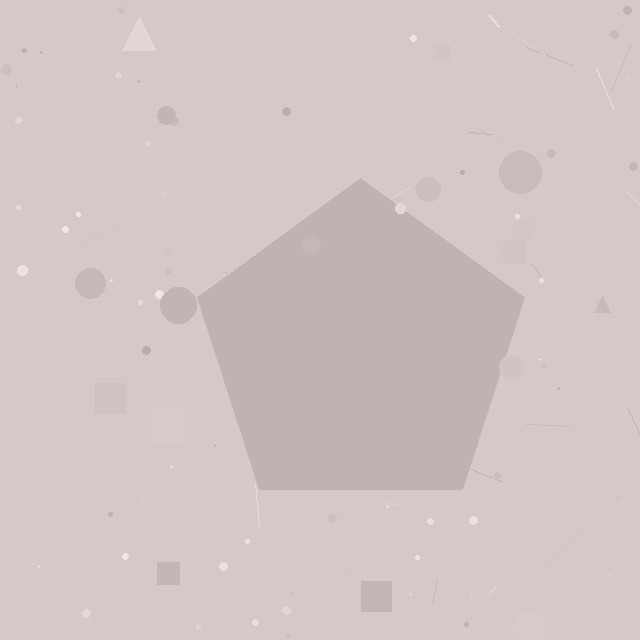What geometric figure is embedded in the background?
A pentagon is embedded in the background.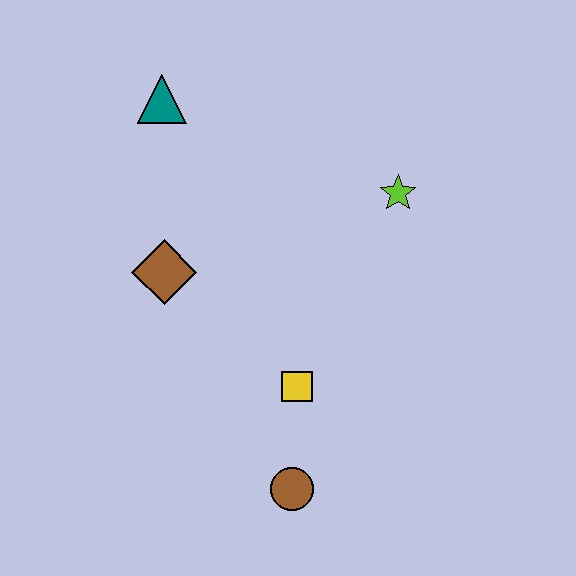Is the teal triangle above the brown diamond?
Yes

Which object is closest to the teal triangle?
The brown diamond is closest to the teal triangle.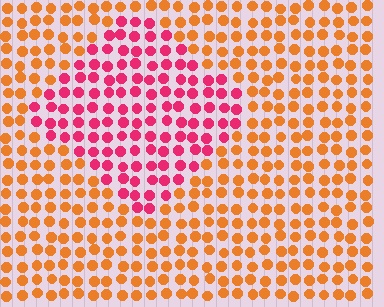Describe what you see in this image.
The image is filled with small orange elements in a uniform arrangement. A diamond-shaped region is visible where the elements are tinted to a slightly different hue, forming a subtle color boundary.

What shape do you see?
I see a diamond.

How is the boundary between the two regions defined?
The boundary is defined purely by a slight shift in hue (about 49 degrees). Spacing, size, and orientation are identical on both sides.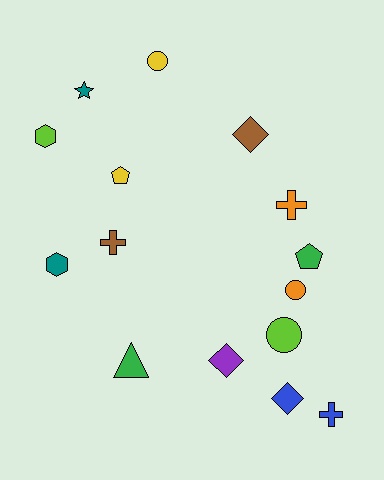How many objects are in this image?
There are 15 objects.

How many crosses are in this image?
There are 3 crosses.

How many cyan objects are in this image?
There are no cyan objects.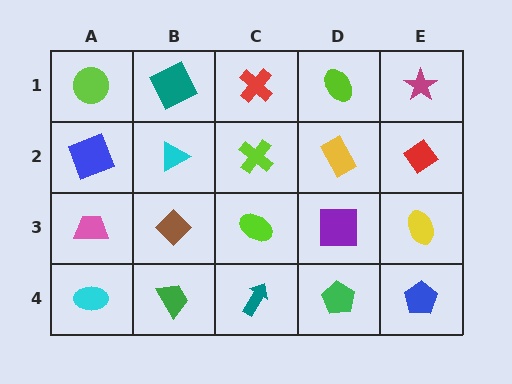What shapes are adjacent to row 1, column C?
A lime cross (row 2, column C), a teal square (row 1, column B), a lime ellipse (row 1, column D).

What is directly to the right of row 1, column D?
A magenta star.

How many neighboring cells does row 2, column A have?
3.